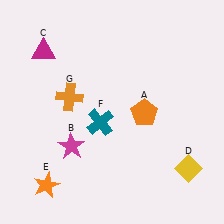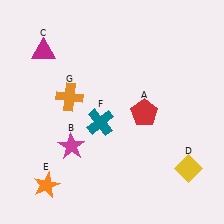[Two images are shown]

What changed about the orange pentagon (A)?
In Image 1, A is orange. In Image 2, it changed to red.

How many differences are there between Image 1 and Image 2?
There is 1 difference between the two images.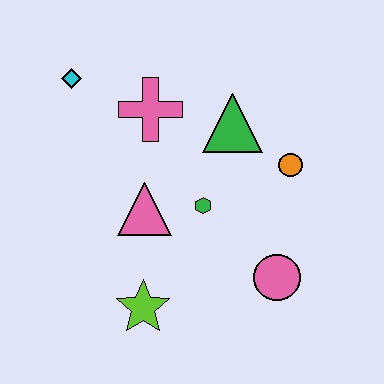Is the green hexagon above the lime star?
Yes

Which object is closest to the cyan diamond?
The pink cross is closest to the cyan diamond.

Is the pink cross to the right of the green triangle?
No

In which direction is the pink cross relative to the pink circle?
The pink cross is above the pink circle.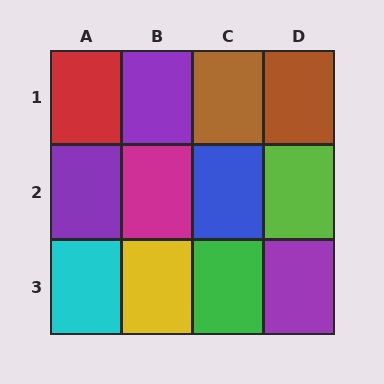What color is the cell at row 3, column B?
Yellow.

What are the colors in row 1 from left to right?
Red, purple, brown, brown.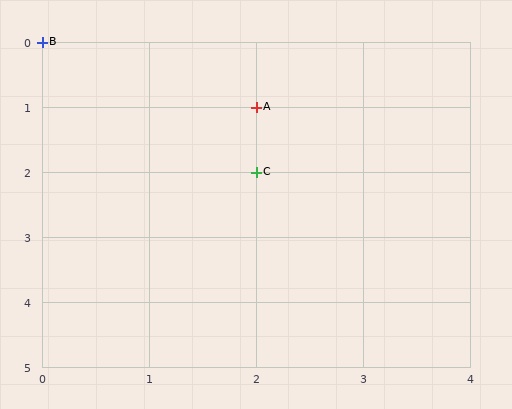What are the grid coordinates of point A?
Point A is at grid coordinates (2, 1).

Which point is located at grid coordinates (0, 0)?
Point B is at (0, 0).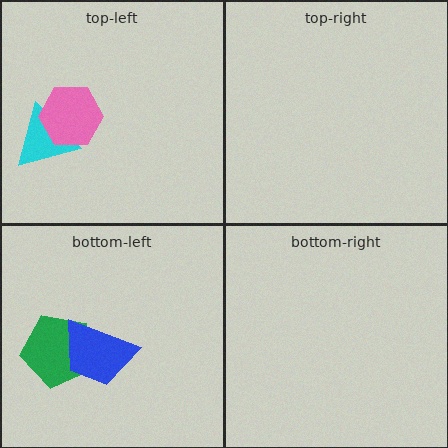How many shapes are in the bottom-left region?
2.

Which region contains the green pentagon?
The bottom-left region.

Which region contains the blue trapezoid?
The bottom-left region.